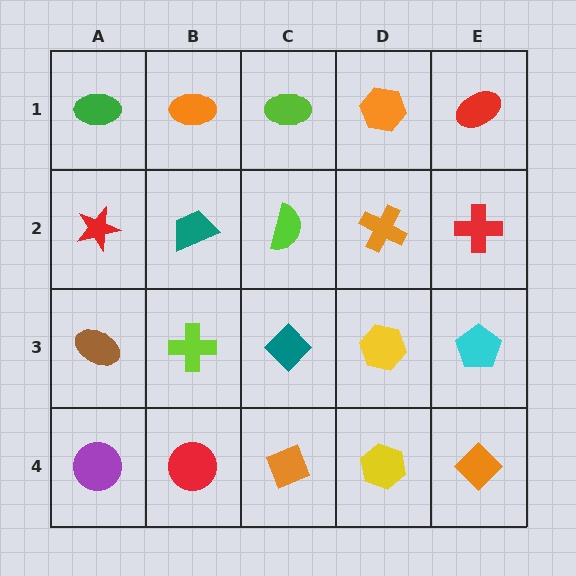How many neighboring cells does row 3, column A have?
3.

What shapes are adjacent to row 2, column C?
A lime ellipse (row 1, column C), a teal diamond (row 3, column C), a teal trapezoid (row 2, column B), an orange cross (row 2, column D).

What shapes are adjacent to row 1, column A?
A red star (row 2, column A), an orange ellipse (row 1, column B).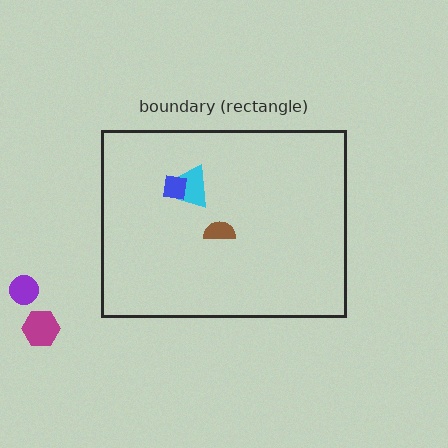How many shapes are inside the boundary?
3 inside, 2 outside.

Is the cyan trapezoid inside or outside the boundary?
Inside.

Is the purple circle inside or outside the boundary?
Outside.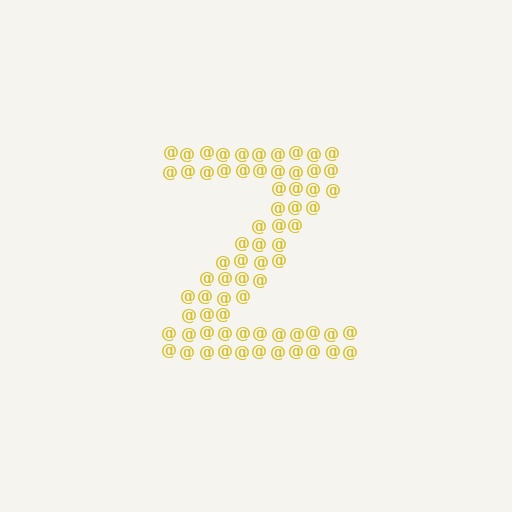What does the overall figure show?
The overall figure shows the letter Z.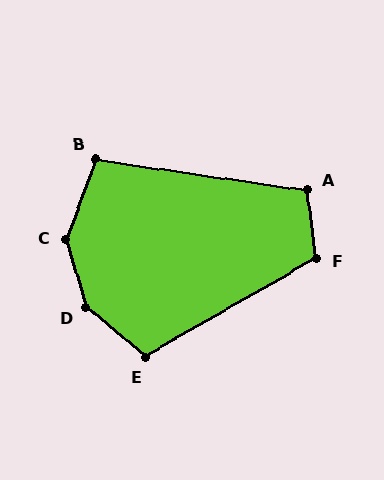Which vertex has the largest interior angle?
D, at approximately 146 degrees.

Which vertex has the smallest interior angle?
B, at approximately 102 degrees.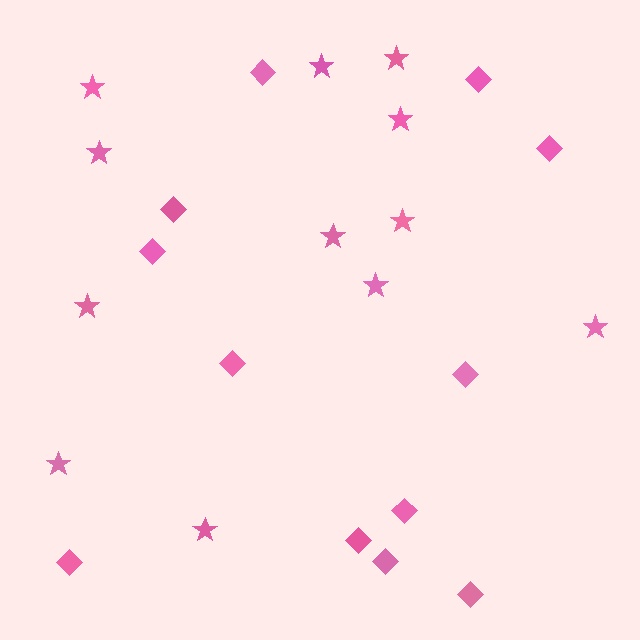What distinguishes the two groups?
There are 2 groups: one group of stars (12) and one group of diamonds (12).